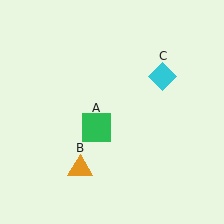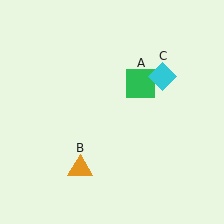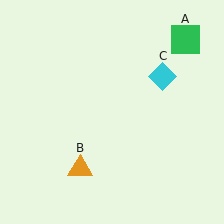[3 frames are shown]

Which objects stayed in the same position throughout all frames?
Orange triangle (object B) and cyan diamond (object C) remained stationary.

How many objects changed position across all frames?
1 object changed position: green square (object A).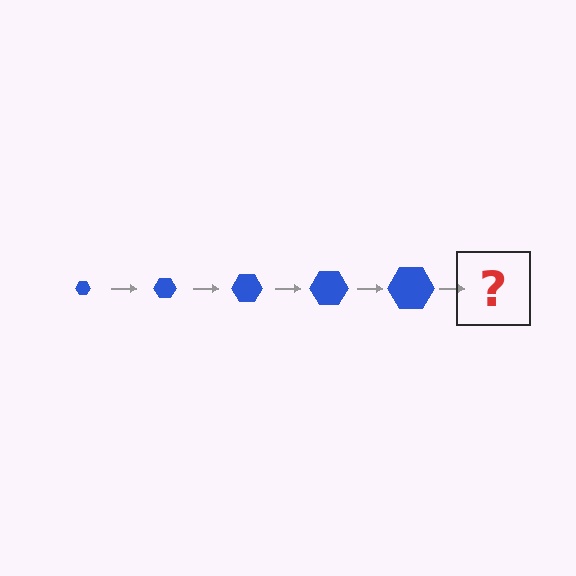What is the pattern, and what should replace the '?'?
The pattern is that the hexagon gets progressively larger each step. The '?' should be a blue hexagon, larger than the previous one.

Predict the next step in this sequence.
The next step is a blue hexagon, larger than the previous one.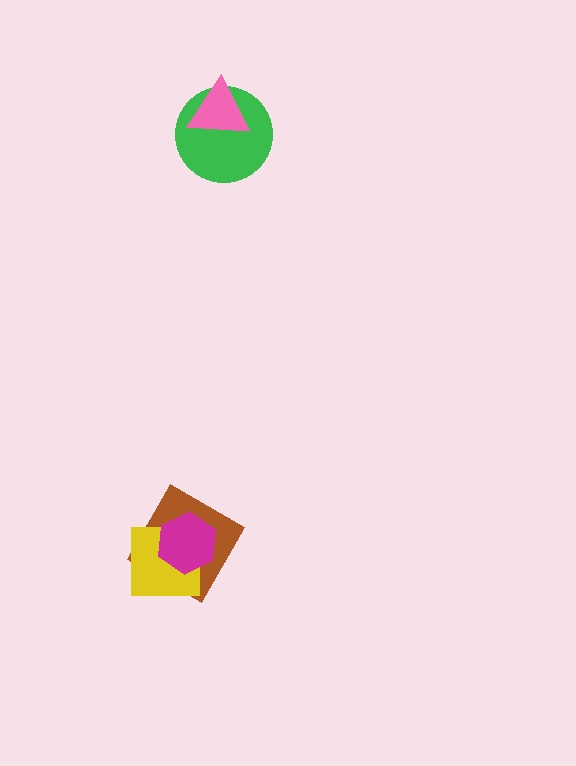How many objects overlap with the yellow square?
2 objects overlap with the yellow square.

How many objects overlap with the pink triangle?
1 object overlaps with the pink triangle.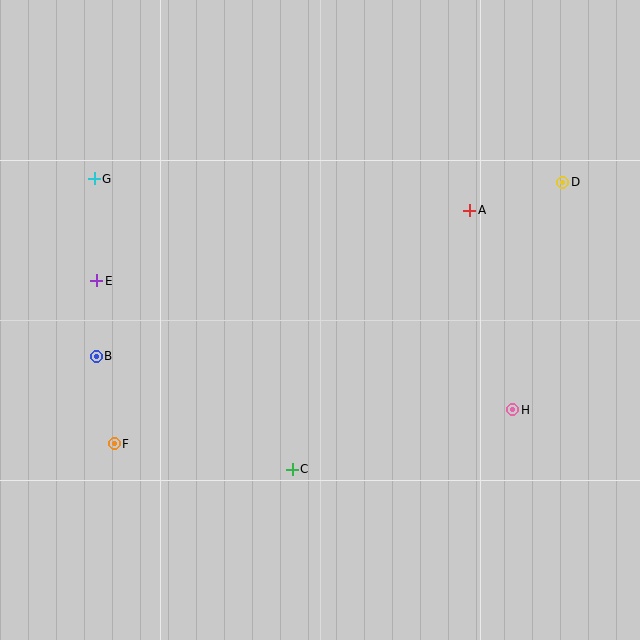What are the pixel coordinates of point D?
Point D is at (563, 182).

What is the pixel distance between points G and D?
The distance between G and D is 468 pixels.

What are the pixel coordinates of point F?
Point F is at (114, 444).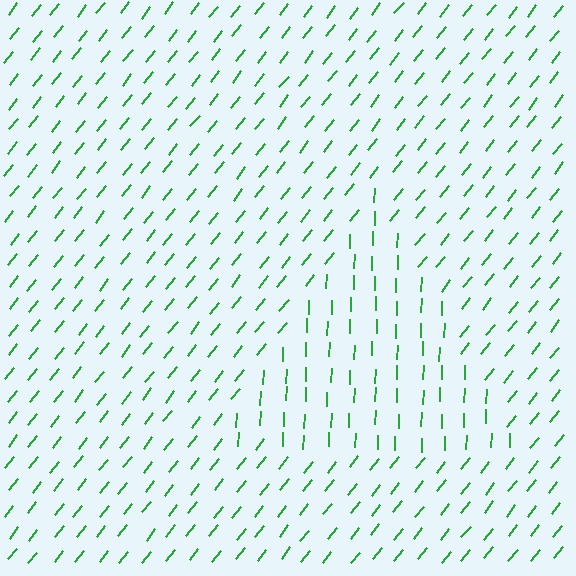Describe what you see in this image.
The image is filled with small green line segments. A triangle region in the image has lines oriented differently from the surrounding lines, creating a visible texture boundary.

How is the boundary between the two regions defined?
The boundary is defined purely by a change in line orientation (approximately 37 degrees difference). All lines are the same color and thickness.